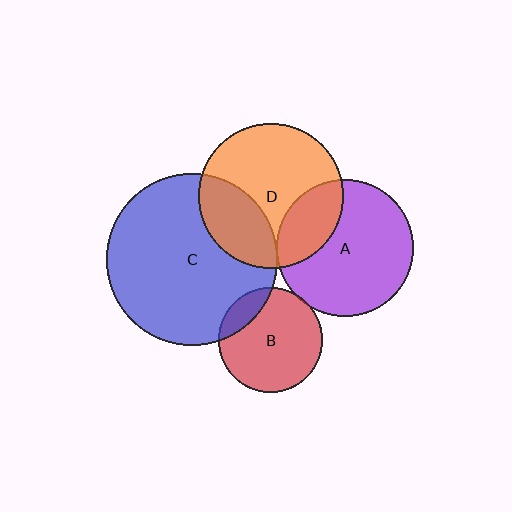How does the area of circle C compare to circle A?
Approximately 1.6 times.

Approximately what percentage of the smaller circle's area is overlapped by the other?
Approximately 25%.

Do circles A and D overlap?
Yes.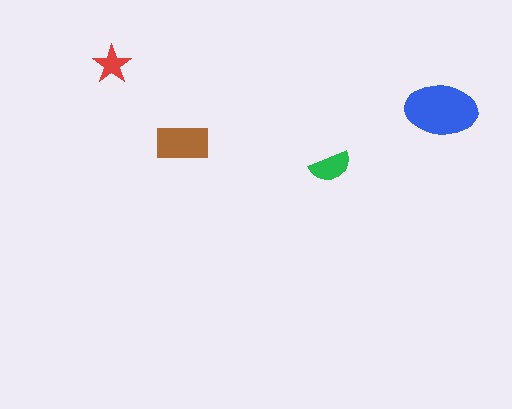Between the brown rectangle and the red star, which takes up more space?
The brown rectangle.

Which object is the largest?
The blue ellipse.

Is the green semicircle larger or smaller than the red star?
Larger.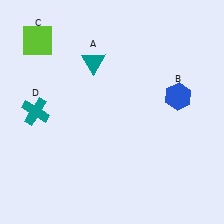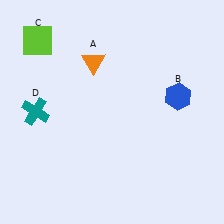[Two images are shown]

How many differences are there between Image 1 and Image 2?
There is 1 difference between the two images.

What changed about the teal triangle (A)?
In Image 1, A is teal. In Image 2, it changed to orange.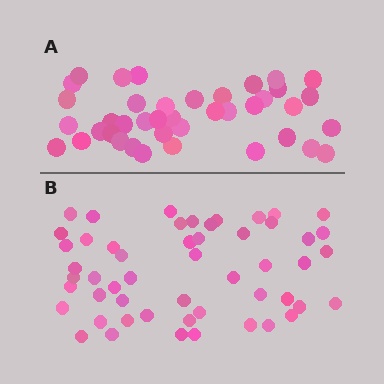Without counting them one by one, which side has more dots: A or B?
Region B (the bottom region) has more dots.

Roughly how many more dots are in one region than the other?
Region B has roughly 12 or so more dots than region A.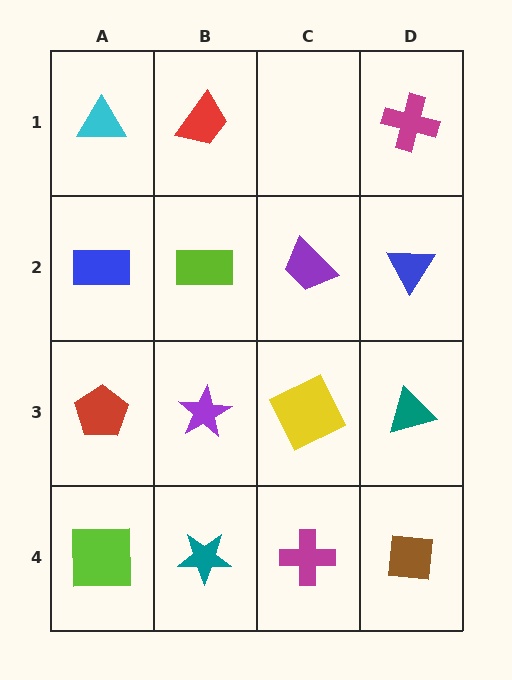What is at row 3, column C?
A yellow square.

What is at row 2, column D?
A blue triangle.